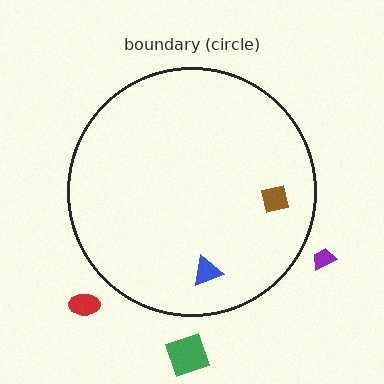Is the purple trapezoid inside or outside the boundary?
Outside.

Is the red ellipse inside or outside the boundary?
Outside.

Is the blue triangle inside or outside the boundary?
Inside.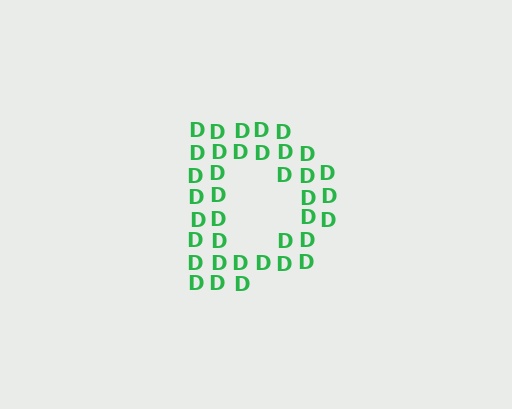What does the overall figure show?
The overall figure shows the letter D.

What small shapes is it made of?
It is made of small letter D's.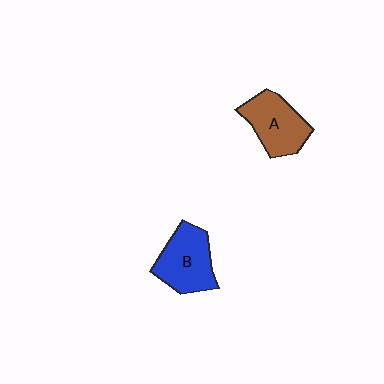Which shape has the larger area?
Shape B (blue).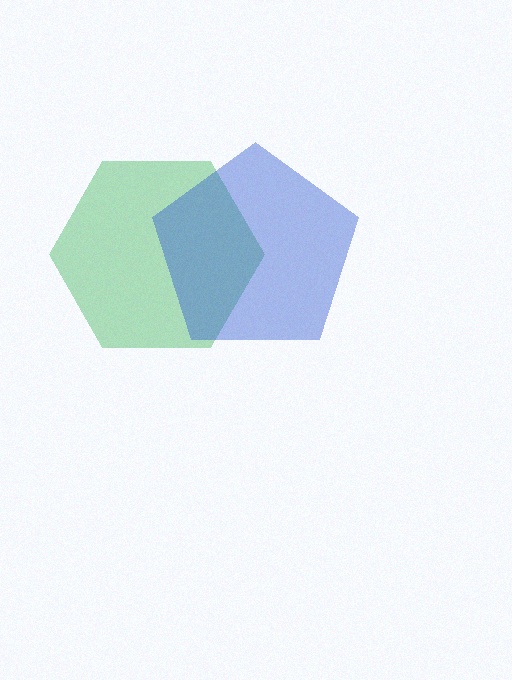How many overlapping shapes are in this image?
There are 2 overlapping shapes in the image.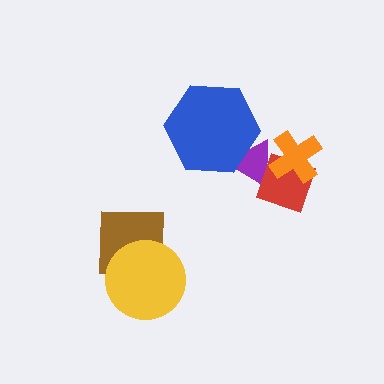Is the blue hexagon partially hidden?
No, no other shape covers it.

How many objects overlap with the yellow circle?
1 object overlaps with the yellow circle.